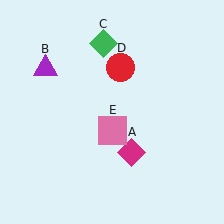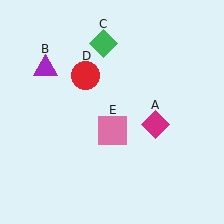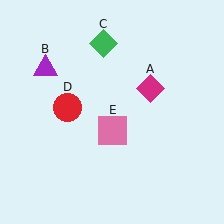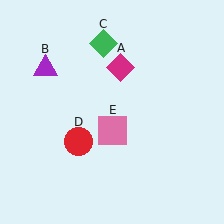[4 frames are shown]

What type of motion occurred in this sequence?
The magenta diamond (object A), red circle (object D) rotated counterclockwise around the center of the scene.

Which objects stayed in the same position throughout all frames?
Purple triangle (object B) and green diamond (object C) and pink square (object E) remained stationary.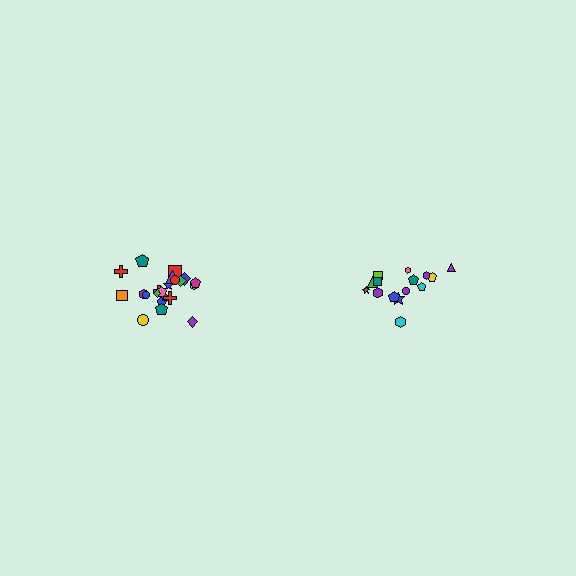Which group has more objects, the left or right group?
The left group.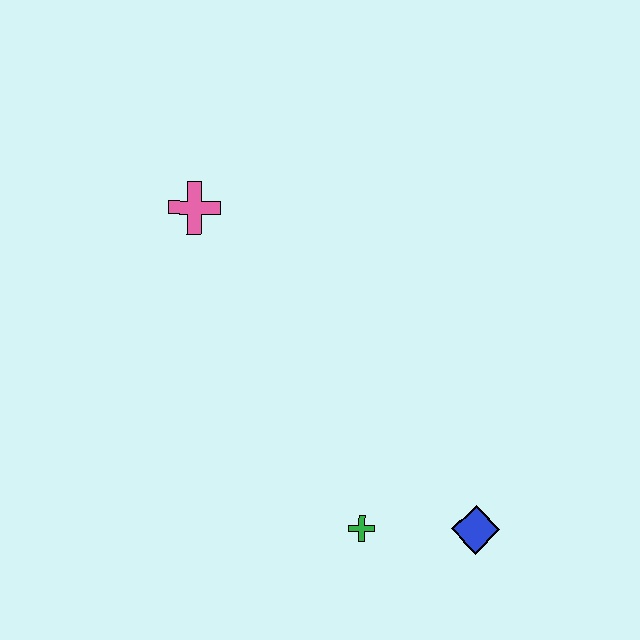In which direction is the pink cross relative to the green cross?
The pink cross is above the green cross.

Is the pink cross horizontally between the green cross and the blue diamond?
No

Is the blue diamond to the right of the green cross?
Yes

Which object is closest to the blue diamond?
The green cross is closest to the blue diamond.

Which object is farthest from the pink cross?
The blue diamond is farthest from the pink cross.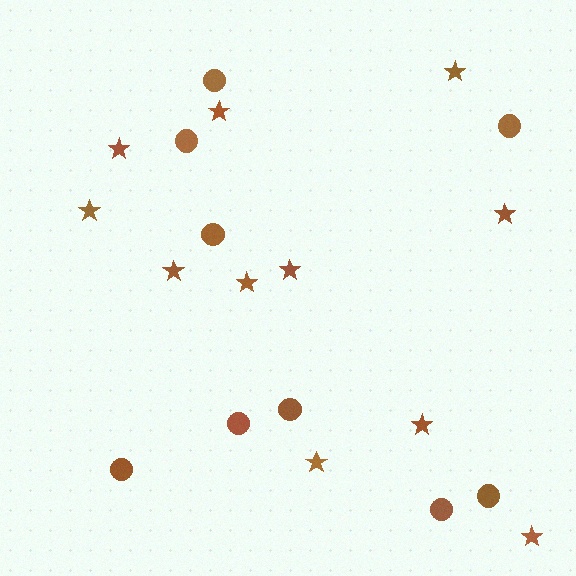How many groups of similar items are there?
There are 2 groups: one group of circles (9) and one group of stars (11).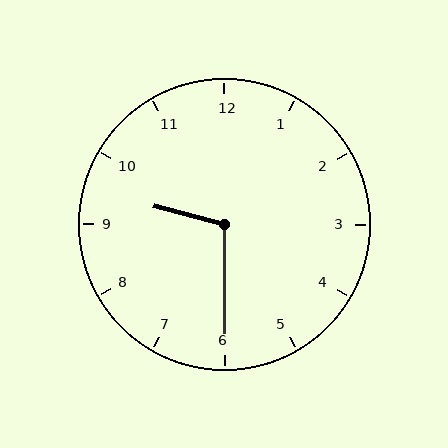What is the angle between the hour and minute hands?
Approximately 105 degrees.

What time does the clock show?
9:30.